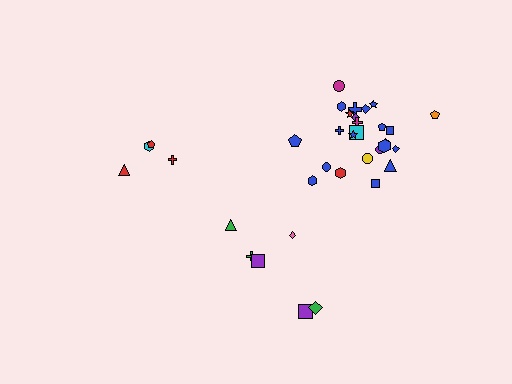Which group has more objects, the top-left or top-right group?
The top-right group.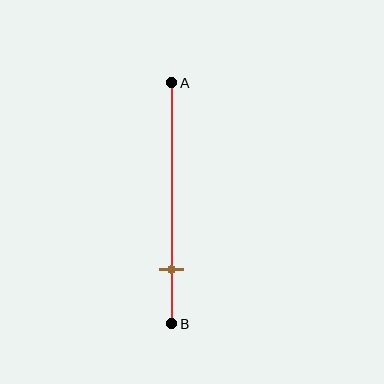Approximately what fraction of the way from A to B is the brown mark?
The brown mark is approximately 80% of the way from A to B.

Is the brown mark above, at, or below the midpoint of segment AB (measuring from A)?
The brown mark is below the midpoint of segment AB.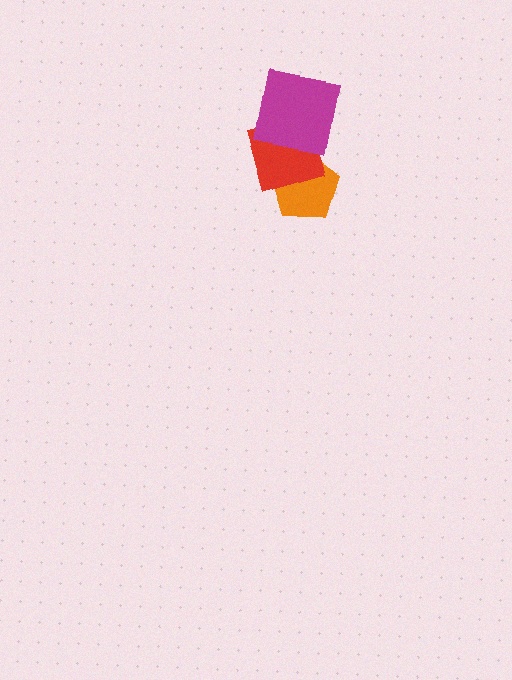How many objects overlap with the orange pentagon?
1 object overlaps with the orange pentagon.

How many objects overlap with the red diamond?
2 objects overlap with the red diamond.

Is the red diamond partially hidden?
Yes, it is partially covered by another shape.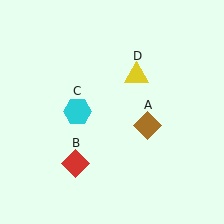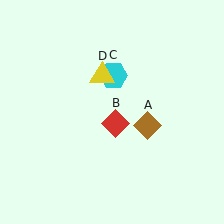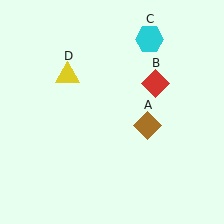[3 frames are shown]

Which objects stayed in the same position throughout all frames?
Brown diamond (object A) remained stationary.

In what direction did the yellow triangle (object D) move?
The yellow triangle (object D) moved left.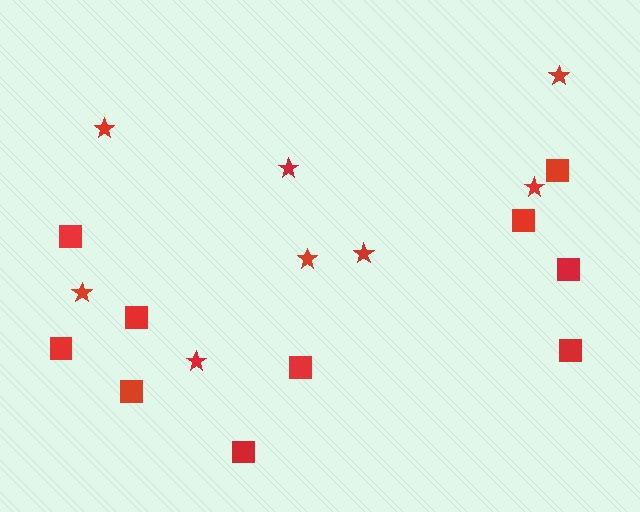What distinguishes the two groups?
There are 2 groups: one group of squares (10) and one group of stars (8).